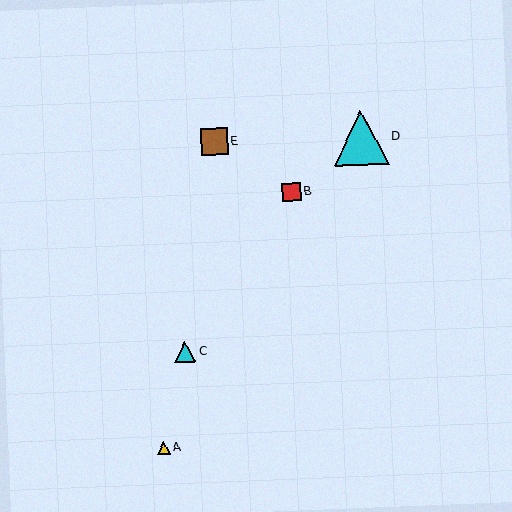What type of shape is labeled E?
Shape E is a brown square.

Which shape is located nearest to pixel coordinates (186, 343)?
The cyan triangle (labeled C) at (185, 352) is nearest to that location.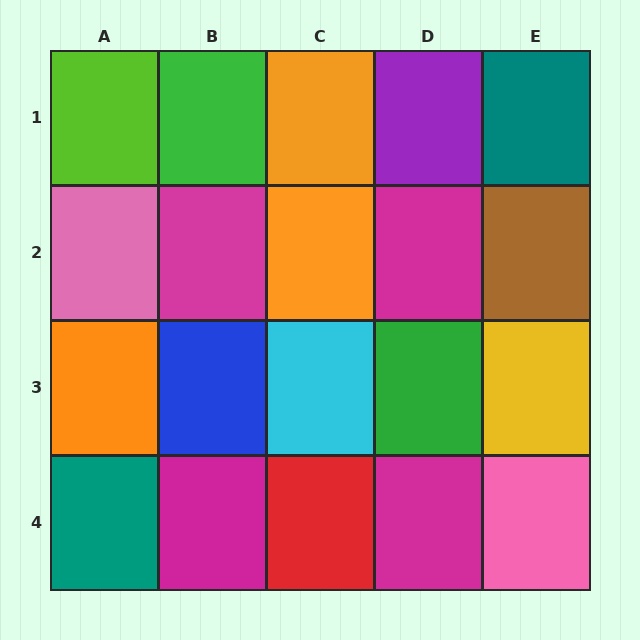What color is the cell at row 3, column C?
Cyan.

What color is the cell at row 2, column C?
Orange.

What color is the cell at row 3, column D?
Green.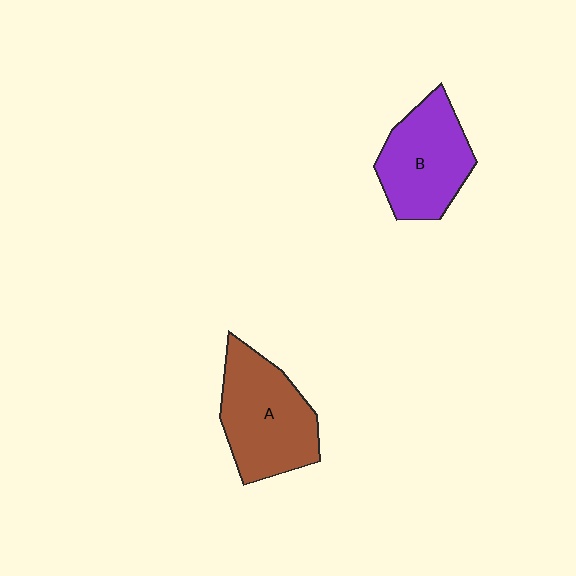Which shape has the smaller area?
Shape B (purple).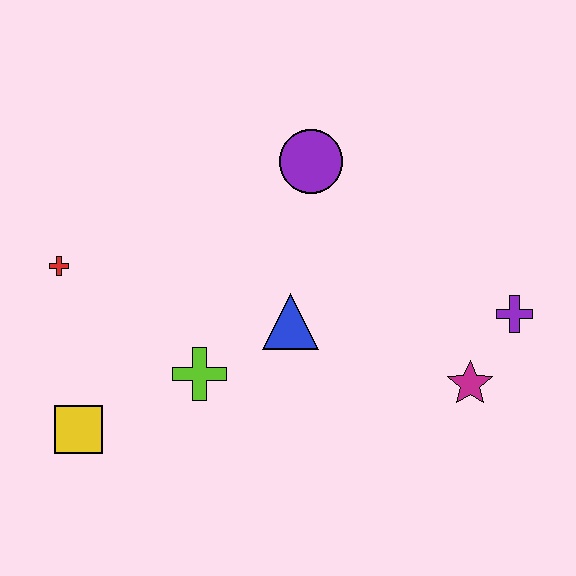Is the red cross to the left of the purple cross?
Yes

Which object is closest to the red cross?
The yellow square is closest to the red cross.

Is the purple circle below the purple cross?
No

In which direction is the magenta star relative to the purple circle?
The magenta star is below the purple circle.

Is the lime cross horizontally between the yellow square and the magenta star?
Yes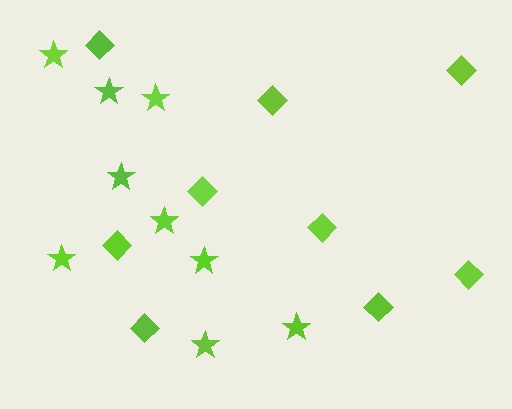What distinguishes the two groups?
There are 2 groups: one group of stars (9) and one group of diamonds (9).